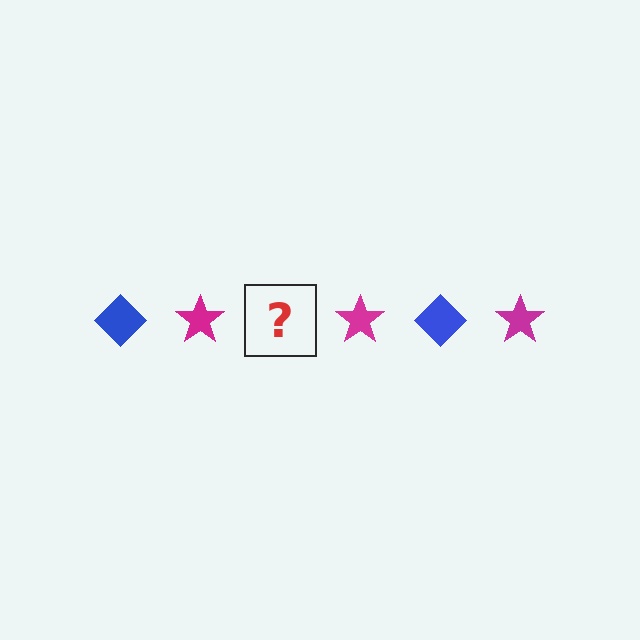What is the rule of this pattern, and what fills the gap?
The rule is that the pattern alternates between blue diamond and magenta star. The gap should be filled with a blue diamond.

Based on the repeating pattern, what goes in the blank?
The blank should be a blue diamond.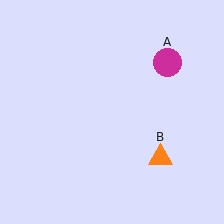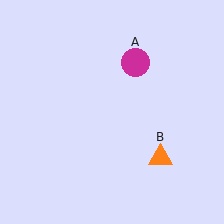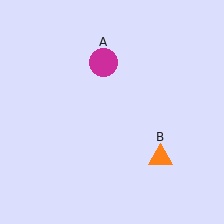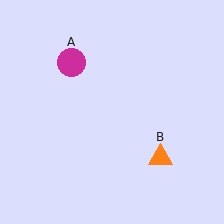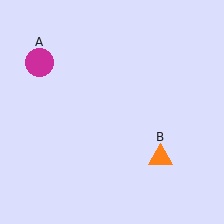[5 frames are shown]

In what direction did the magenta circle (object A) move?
The magenta circle (object A) moved left.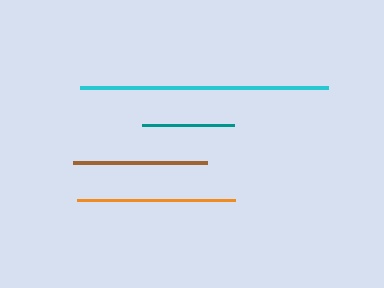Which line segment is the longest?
The cyan line is the longest at approximately 248 pixels.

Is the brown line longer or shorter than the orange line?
The orange line is longer than the brown line.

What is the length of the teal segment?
The teal segment is approximately 92 pixels long.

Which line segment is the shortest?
The teal line is the shortest at approximately 92 pixels.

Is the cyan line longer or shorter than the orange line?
The cyan line is longer than the orange line.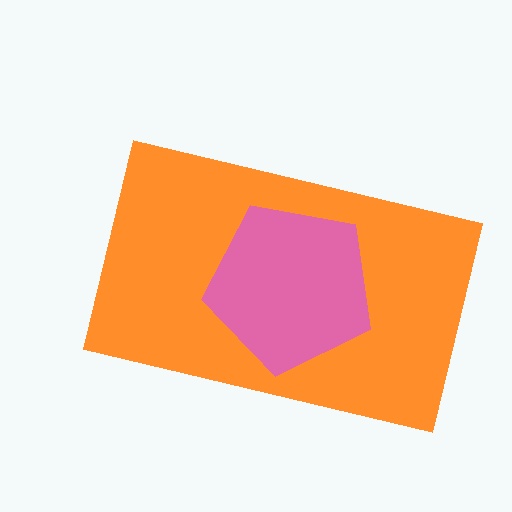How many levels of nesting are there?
2.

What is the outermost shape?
The orange rectangle.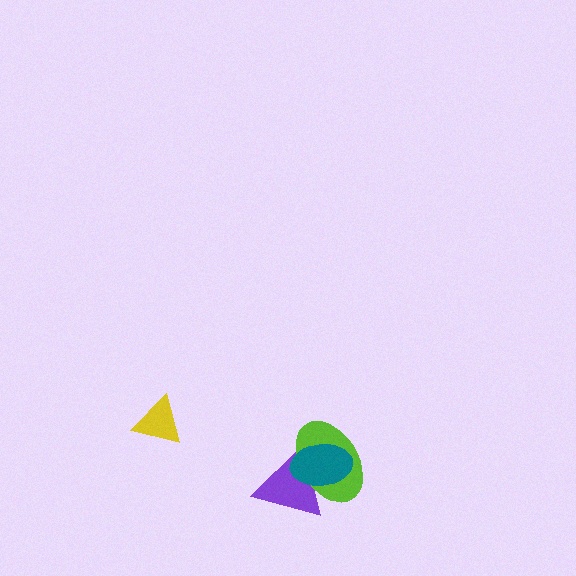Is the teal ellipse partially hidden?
No, no other shape covers it.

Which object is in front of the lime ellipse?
The teal ellipse is in front of the lime ellipse.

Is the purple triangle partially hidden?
Yes, it is partially covered by another shape.